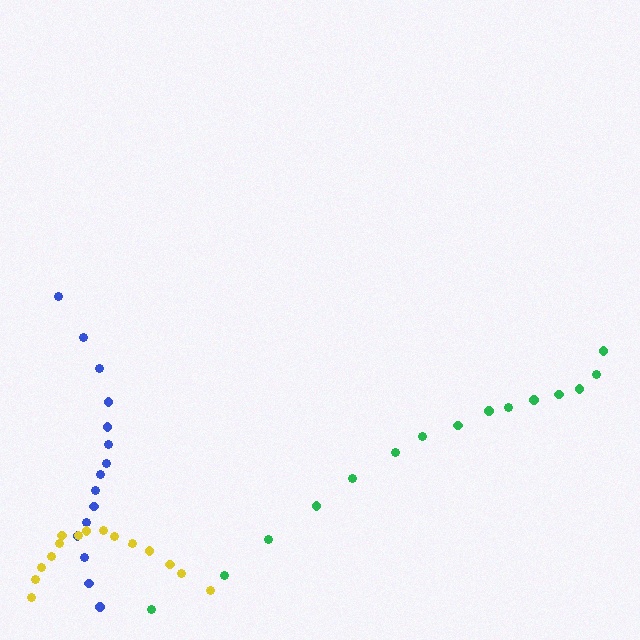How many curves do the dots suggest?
There are 3 distinct paths.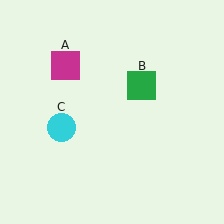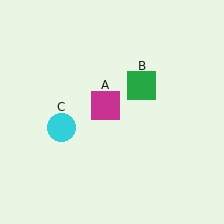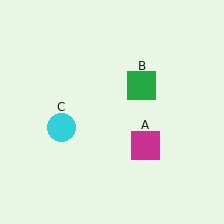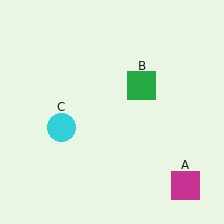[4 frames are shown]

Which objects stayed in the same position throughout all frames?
Green square (object B) and cyan circle (object C) remained stationary.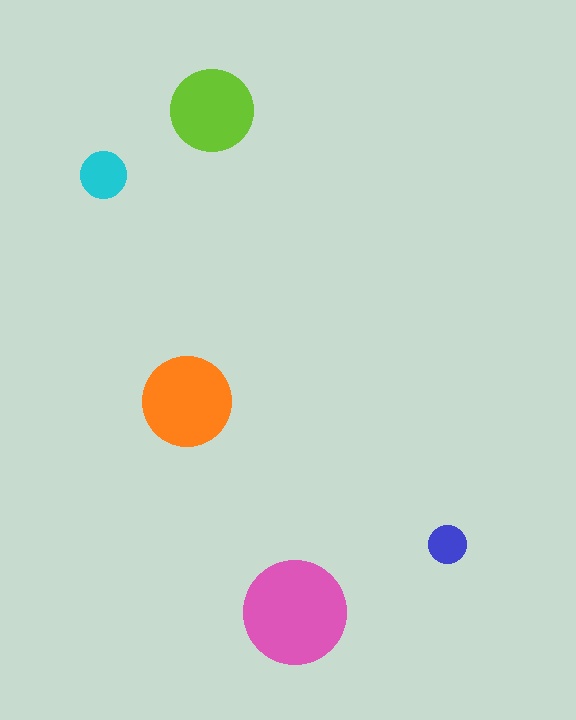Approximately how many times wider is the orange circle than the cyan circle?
About 2 times wider.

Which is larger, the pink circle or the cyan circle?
The pink one.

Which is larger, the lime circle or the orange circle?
The orange one.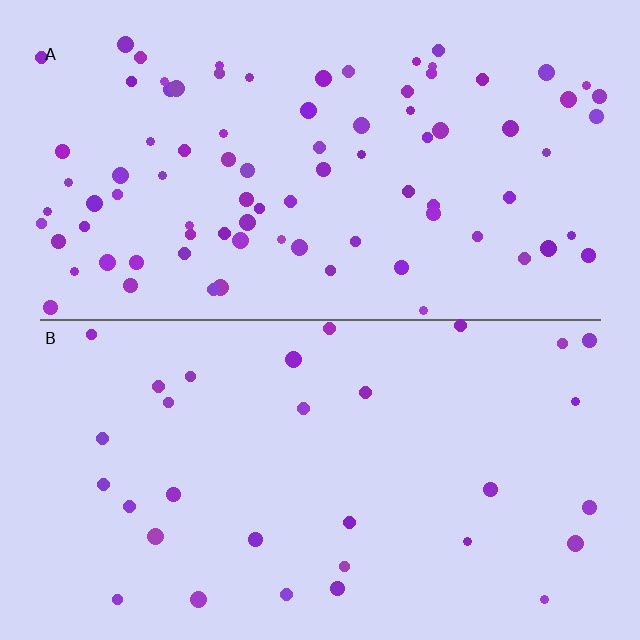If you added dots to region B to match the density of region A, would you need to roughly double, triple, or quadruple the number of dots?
Approximately triple.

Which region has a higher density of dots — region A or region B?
A (the top).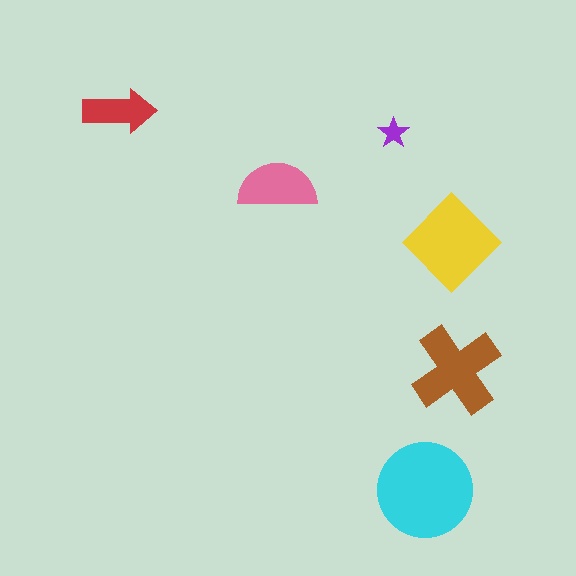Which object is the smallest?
The purple star.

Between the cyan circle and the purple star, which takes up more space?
The cyan circle.